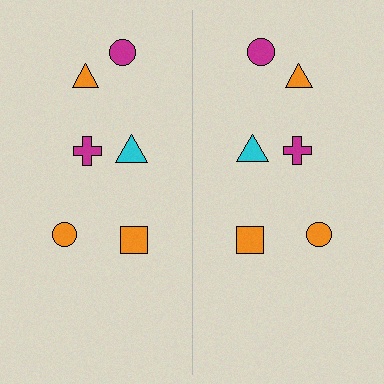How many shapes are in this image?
There are 12 shapes in this image.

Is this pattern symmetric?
Yes, this pattern has bilateral (reflection) symmetry.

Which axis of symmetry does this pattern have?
The pattern has a vertical axis of symmetry running through the center of the image.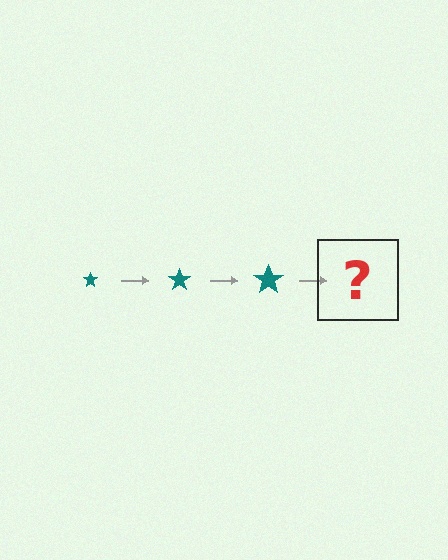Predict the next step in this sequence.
The next step is a teal star, larger than the previous one.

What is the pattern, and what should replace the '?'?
The pattern is that the star gets progressively larger each step. The '?' should be a teal star, larger than the previous one.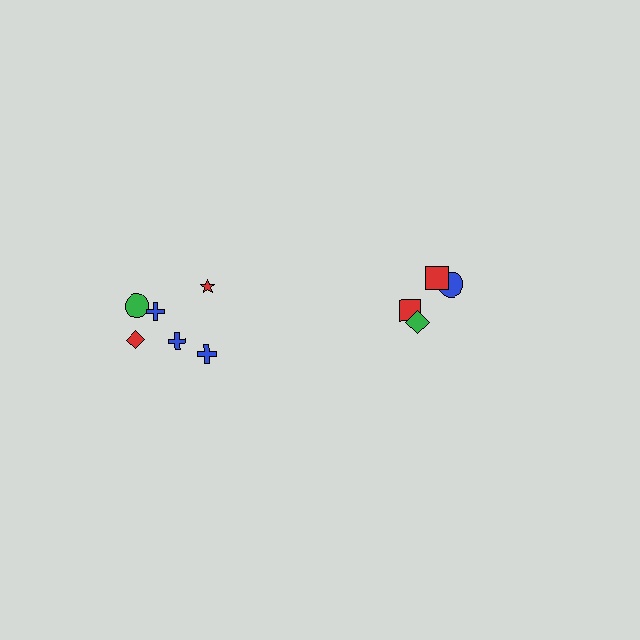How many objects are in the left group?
There are 6 objects.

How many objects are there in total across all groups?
There are 10 objects.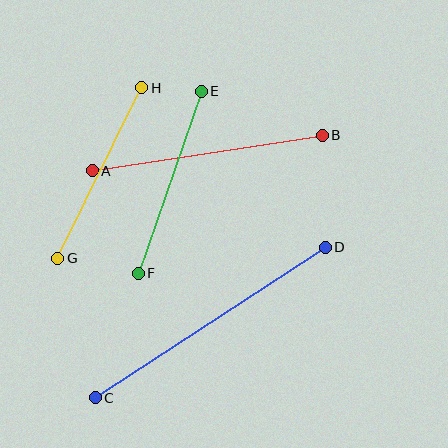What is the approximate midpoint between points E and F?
The midpoint is at approximately (170, 182) pixels.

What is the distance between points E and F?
The distance is approximately 192 pixels.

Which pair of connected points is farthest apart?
Points C and D are farthest apart.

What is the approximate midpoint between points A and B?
The midpoint is at approximately (207, 153) pixels.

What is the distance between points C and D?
The distance is approximately 275 pixels.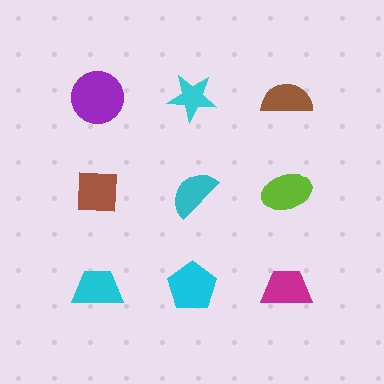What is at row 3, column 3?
A magenta trapezoid.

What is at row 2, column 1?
A brown square.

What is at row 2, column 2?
A cyan semicircle.